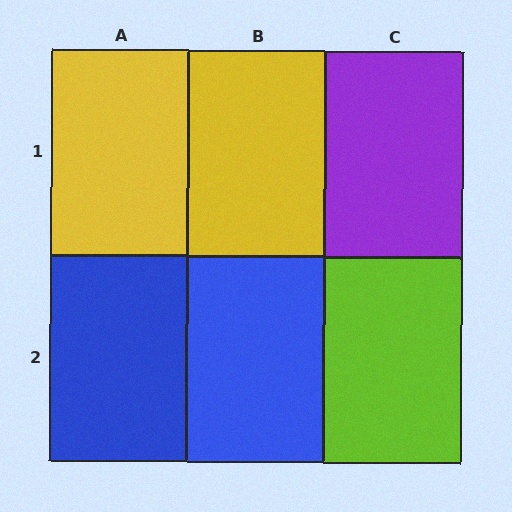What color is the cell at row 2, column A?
Blue.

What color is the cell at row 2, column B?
Blue.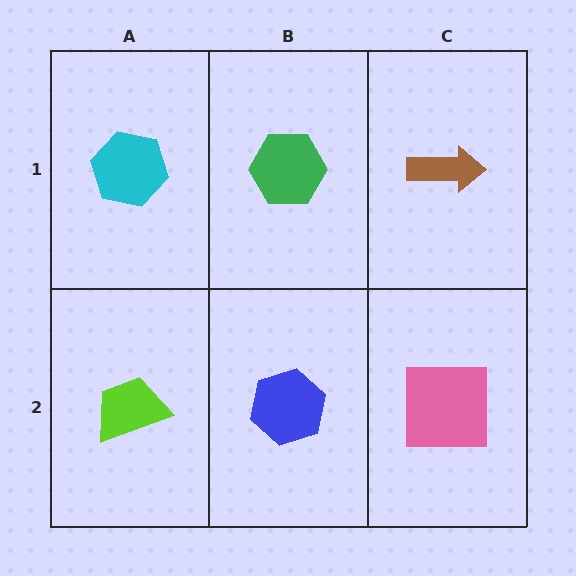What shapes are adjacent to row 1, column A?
A lime trapezoid (row 2, column A), a green hexagon (row 1, column B).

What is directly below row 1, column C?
A pink square.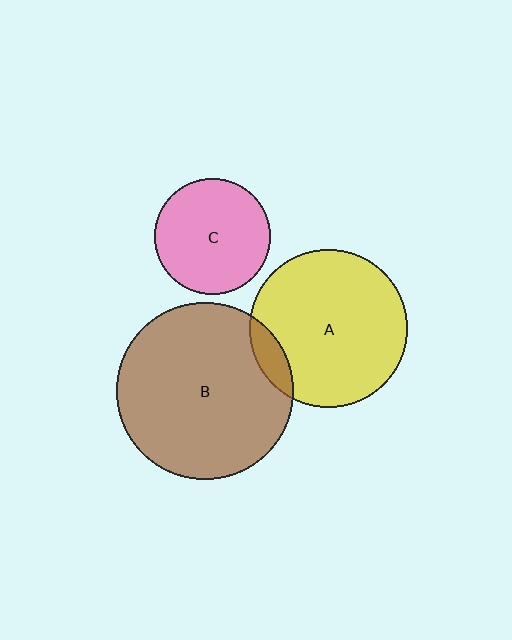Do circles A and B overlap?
Yes.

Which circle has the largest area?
Circle B (brown).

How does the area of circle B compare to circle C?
Approximately 2.3 times.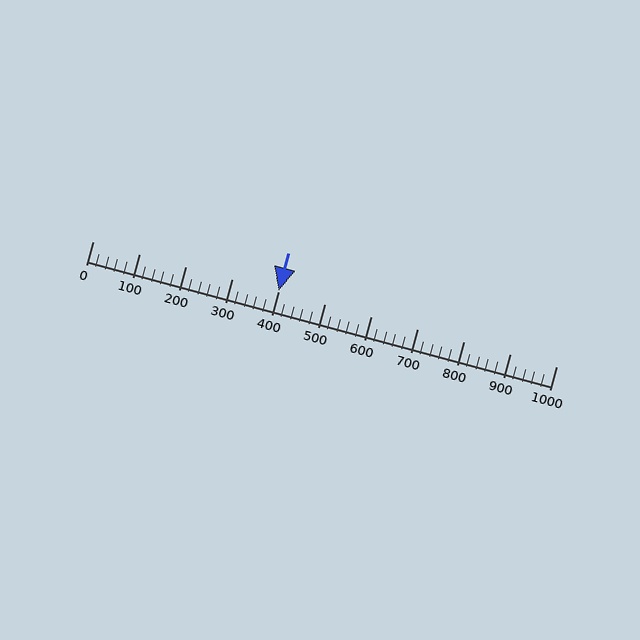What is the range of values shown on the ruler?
The ruler shows values from 0 to 1000.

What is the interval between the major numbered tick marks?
The major tick marks are spaced 100 units apart.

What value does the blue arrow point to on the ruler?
The blue arrow points to approximately 400.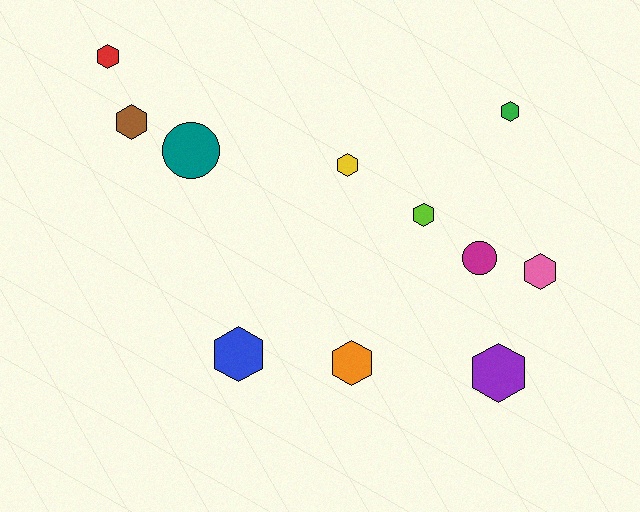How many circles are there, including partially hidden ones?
There are 2 circles.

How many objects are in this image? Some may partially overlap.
There are 11 objects.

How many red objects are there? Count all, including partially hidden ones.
There is 1 red object.